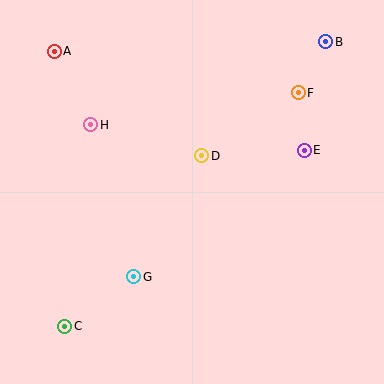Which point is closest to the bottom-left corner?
Point C is closest to the bottom-left corner.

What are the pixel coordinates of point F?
Point F is at (298, 93).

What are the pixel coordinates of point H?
Point H is at (91, 125).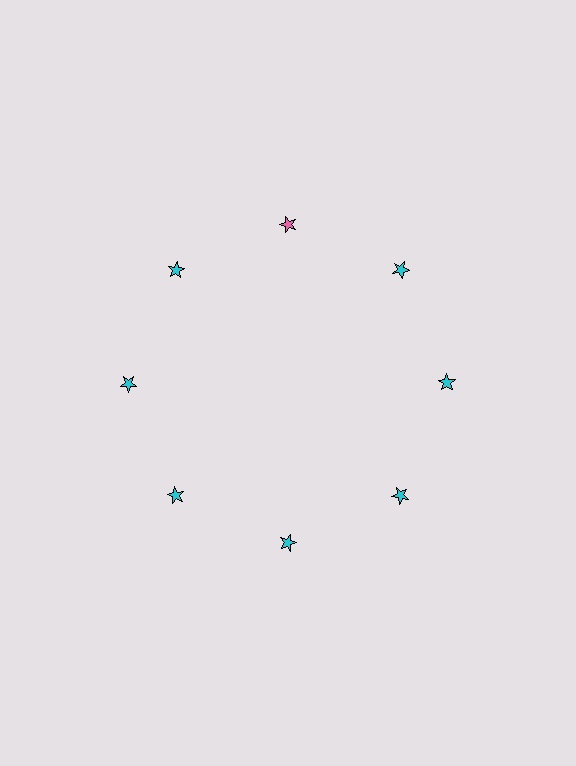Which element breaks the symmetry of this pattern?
The pink star at roughly the 12 o'clock position breaks the symmetry. All other shapes are cyan stars.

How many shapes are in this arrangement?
There are 8 shapes arranged in a ring pattern.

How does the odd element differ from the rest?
It has a different color: pink instead of cyan.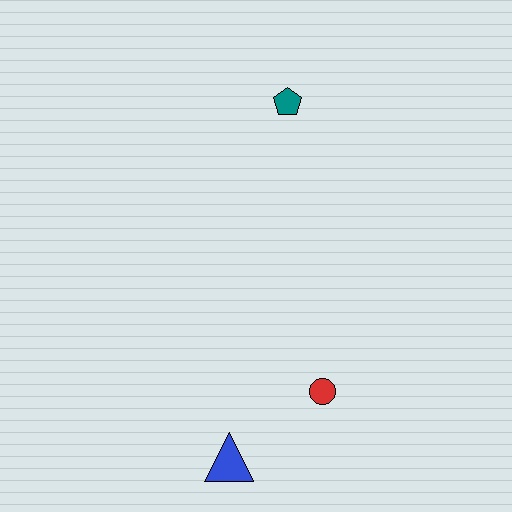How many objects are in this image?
There are 3 objects.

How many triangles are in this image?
There is 1 triangle.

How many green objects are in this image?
There are no green objects.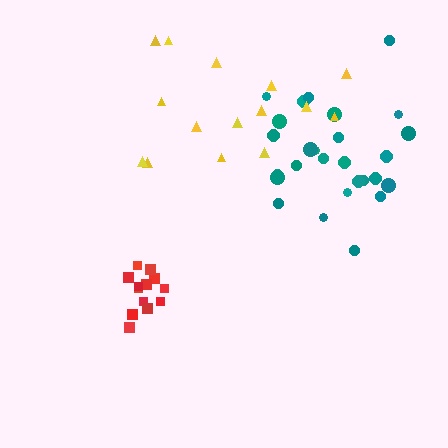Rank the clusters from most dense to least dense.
red, teal, yellow.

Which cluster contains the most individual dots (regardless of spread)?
Teal (27).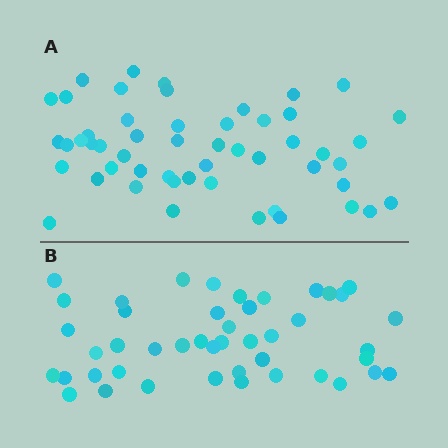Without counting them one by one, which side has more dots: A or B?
Region A (the top region) has more dots.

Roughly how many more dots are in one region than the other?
Region A has roughly 8 or so more dots than region B.